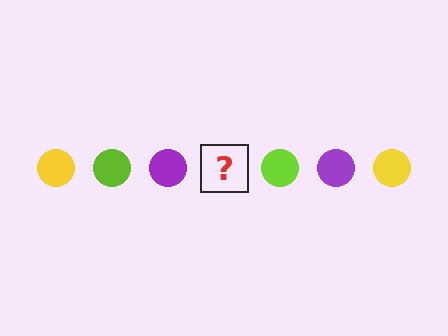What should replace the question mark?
The question mark should be replaced with a yellow circle.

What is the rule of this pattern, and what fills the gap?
The rule is that the pattern cycles through yellow, lime, purple circles. The gap should be filled with a yellow circle.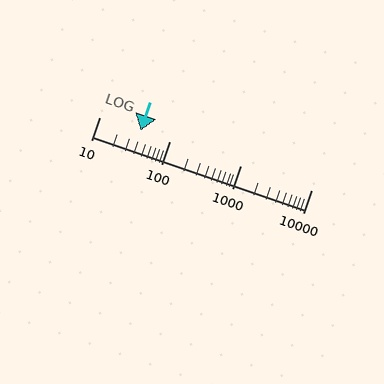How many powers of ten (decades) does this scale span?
The scale spans 3 decades, from 10 to 10000.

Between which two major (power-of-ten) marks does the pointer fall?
The pointer is between 10 and 100.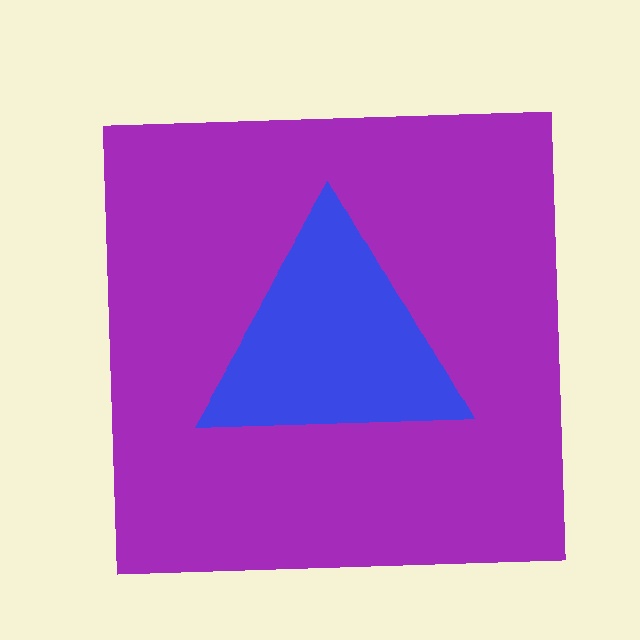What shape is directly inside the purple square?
The blue triangle.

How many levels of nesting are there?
2.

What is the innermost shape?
The blue triangle.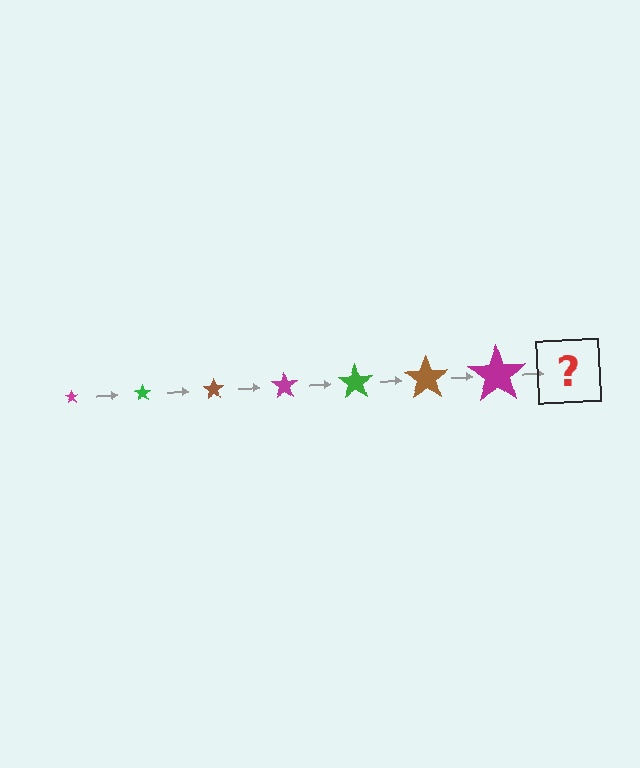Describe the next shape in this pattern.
It should be a green star, larger than the previous one.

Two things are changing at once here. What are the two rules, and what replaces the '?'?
The two rules are that the star grows larger each step and the color cycles through magenta, green, and brown. The '?' should be a green star, larger than the previous one.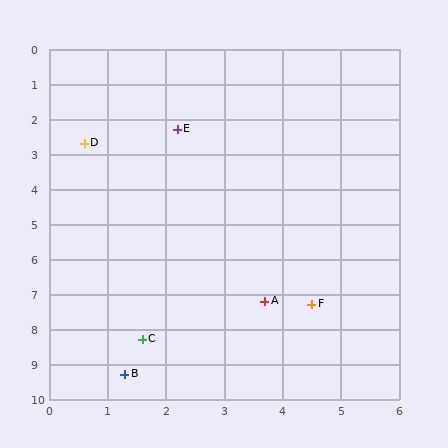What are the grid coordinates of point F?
Point F is at approximately (4.5, 7.3).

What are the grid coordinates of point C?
Point C is at approximately (1.6, 8.3).